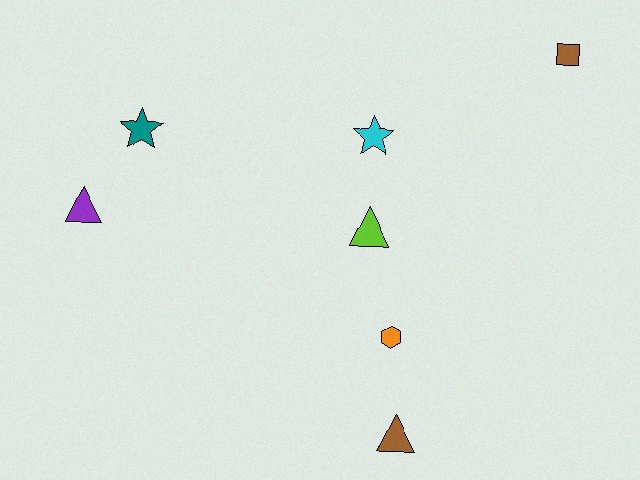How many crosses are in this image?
There are no crosses.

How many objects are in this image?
There are 7 objects.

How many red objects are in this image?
There are no red objects.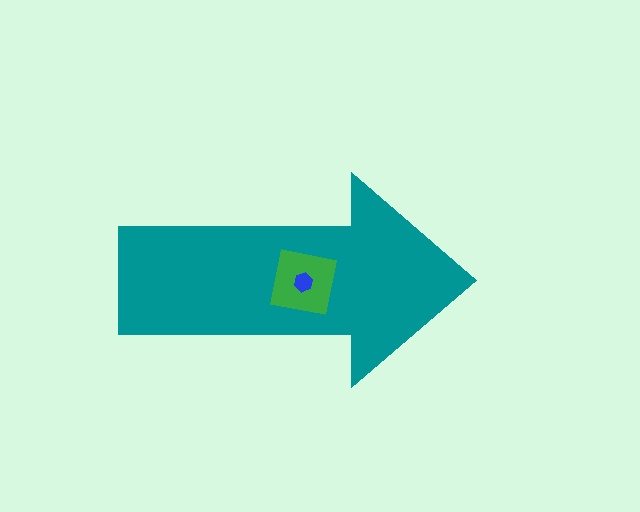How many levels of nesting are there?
3.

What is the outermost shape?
The teal arrow.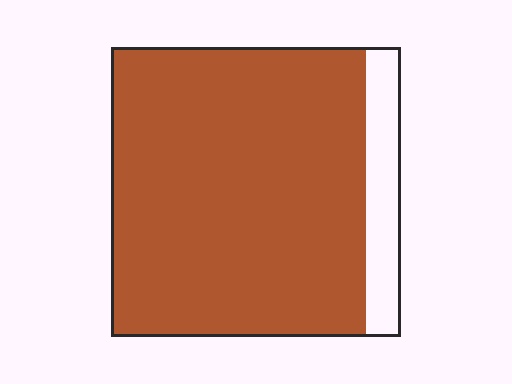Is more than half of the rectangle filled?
Yes.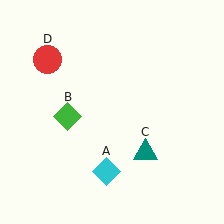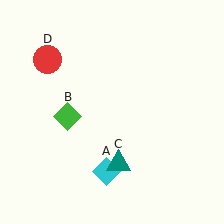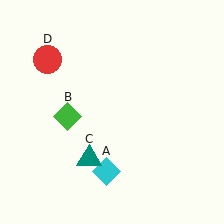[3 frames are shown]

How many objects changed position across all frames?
1 object changed position: teal triangle (object C).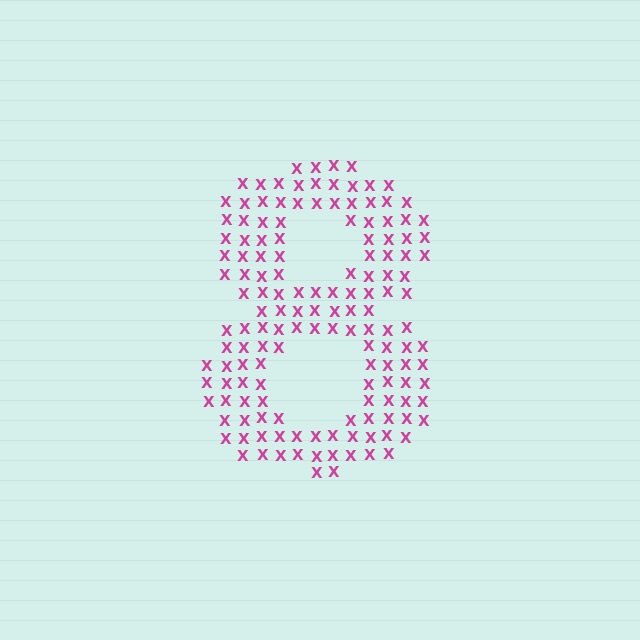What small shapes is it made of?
It is made of small letter X's.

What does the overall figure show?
The overall figure shows the digit 8.